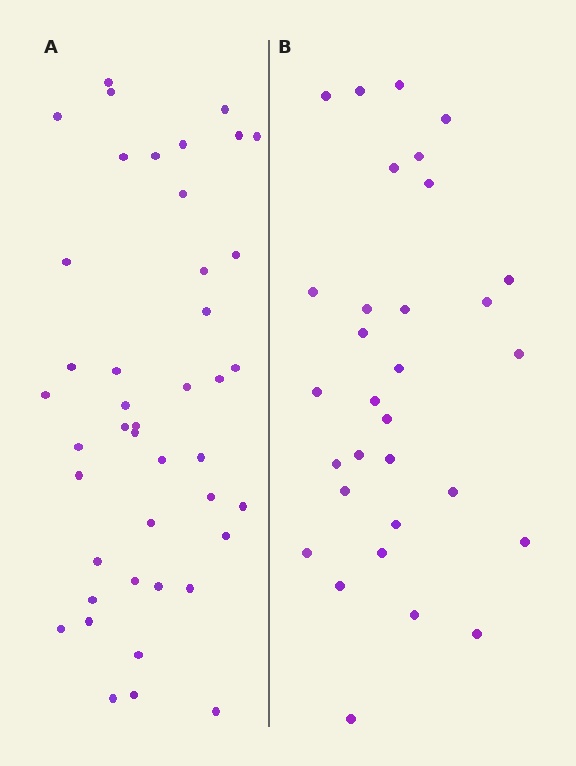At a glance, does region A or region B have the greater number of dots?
Region A (the left region) has more dots.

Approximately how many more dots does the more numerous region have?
Region A has roughly 12 or so more dots than region B.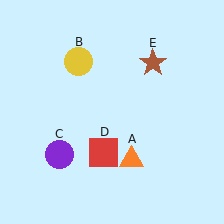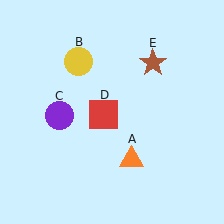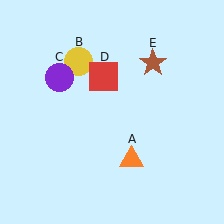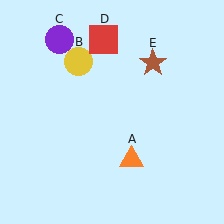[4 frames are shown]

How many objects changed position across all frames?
2 objects changed position: purple circle (object C), red square (object D).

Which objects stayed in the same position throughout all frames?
Orange triangle (object A) and yellow circle (object B) and brown star (object E) remained stationary.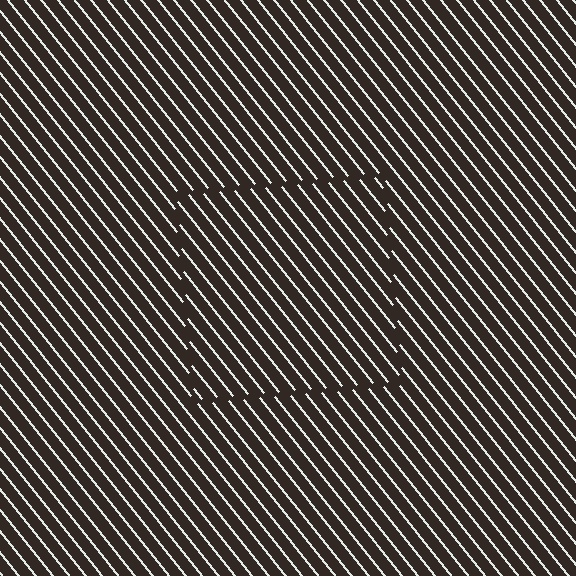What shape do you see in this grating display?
An illusory square. The interior of the shape contains the same grating, shifted by half a period — the contour is defined by the phase discontinuity where line-ends from the inner and outer gratings abut.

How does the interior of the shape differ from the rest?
The interior of the shape contains the same grating, shifted by half a period — the contour is defined by the phase discontinuity where line-ends from the inner and outer gratings abut.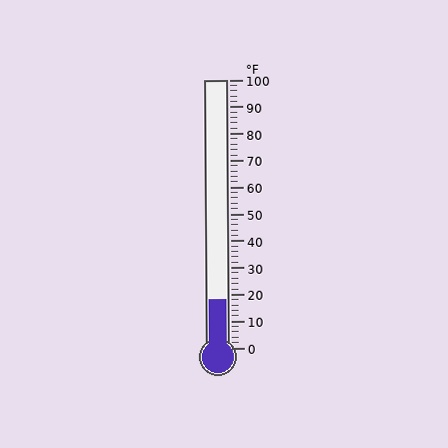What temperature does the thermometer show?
The thermometer shows approximately 18°F.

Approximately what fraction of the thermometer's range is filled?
The thermometer is filled to approximately 20% of its range.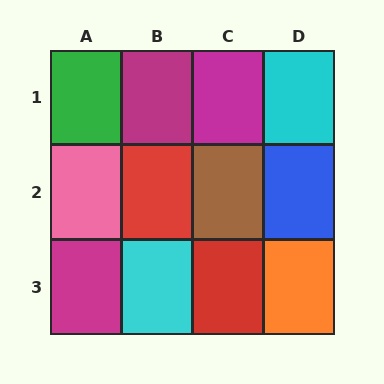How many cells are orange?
1 cell is orange.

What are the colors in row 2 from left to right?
Pink, red, brown, blue.